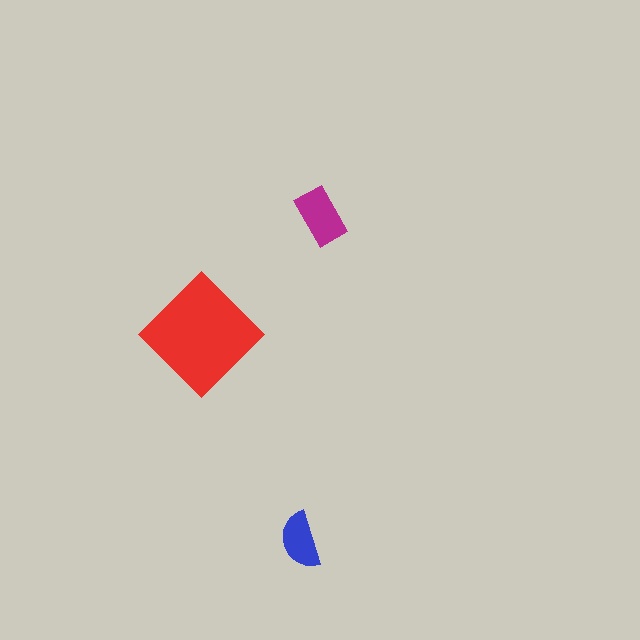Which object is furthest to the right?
The magenta rectangle is rightmost.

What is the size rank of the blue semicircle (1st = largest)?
3rd.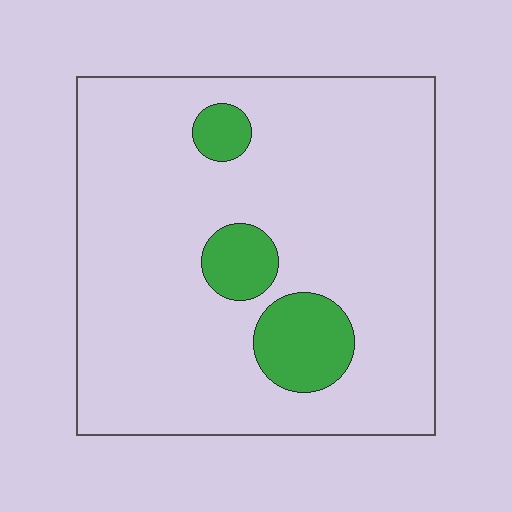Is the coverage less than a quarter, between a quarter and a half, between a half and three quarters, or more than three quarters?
Less than a quarter.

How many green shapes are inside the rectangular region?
3.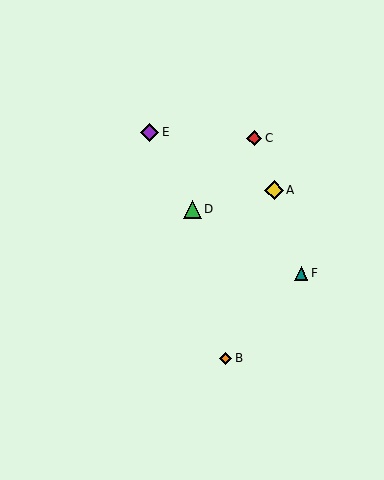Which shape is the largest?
The yellow diamond (labeled A) is the largest.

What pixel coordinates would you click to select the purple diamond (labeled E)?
Click at (149, 132) to select the purple diamond E.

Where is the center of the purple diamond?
The center of the purple diamond is at (149, 132).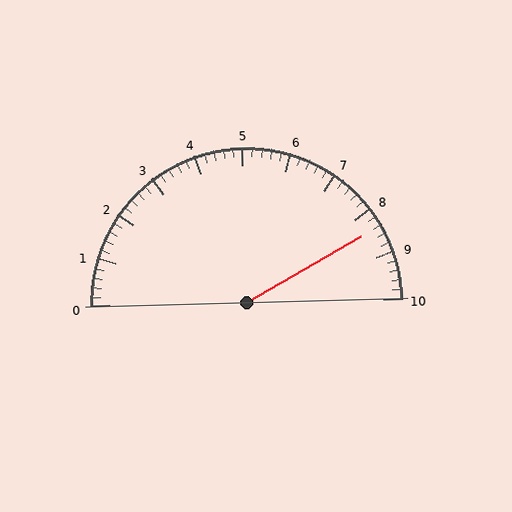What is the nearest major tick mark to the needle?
The nearest major tick mark is 8.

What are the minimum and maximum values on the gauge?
The gauge ranges from 0 to 10.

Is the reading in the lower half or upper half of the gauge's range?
The reading is in the upper half of the range (0 to 10).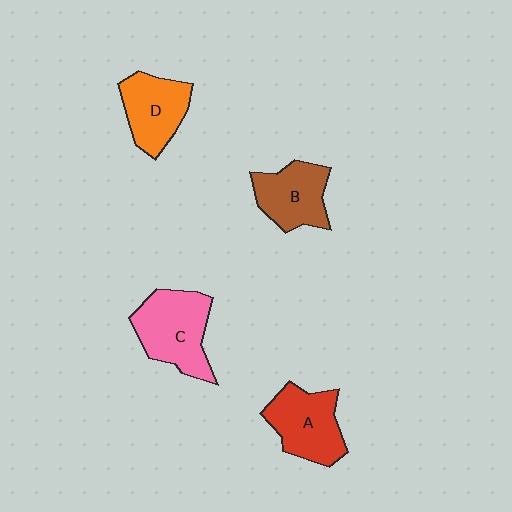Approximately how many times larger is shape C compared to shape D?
Approximately 1.3 times.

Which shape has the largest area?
Shape C (pink).